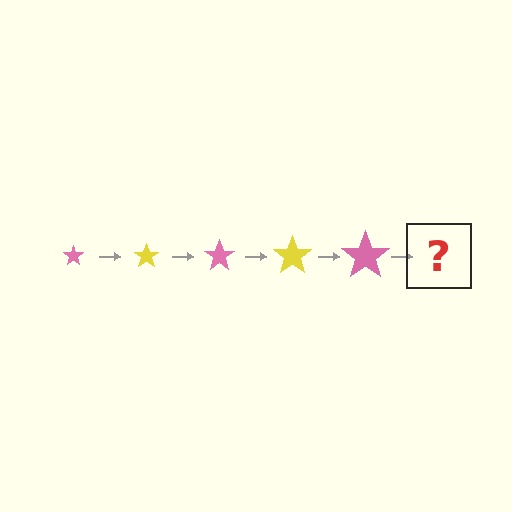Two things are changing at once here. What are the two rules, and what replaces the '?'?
The two rules are that the star grows larger each step and the color cycles through pink and yellow. The '?' should be a yellow star, larger than the previous one.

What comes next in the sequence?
The next element should be a yellow star, larger than the previous one.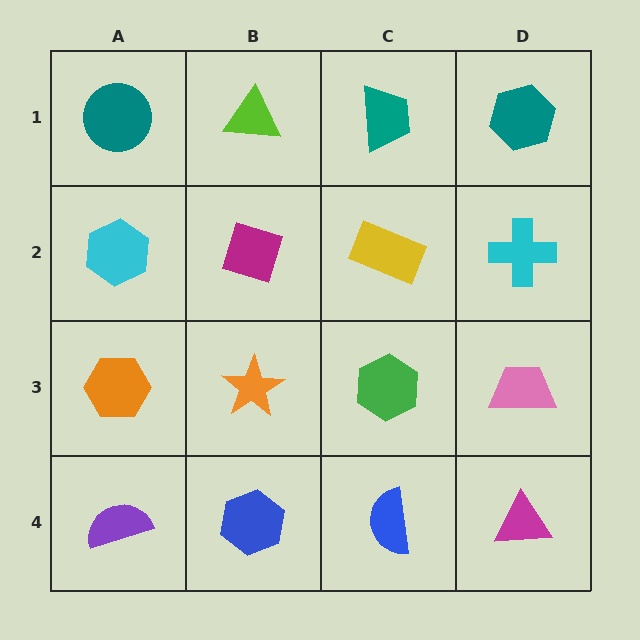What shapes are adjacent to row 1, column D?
A cyan cross (row 2, column D), a teal trapezoid (row 1, column C).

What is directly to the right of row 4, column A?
A blue hexagon.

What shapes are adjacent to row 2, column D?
A teal hexagon (row 1, column D), a pink trapezoid (row 3, column D), a yellow rectangle (row 2, column C).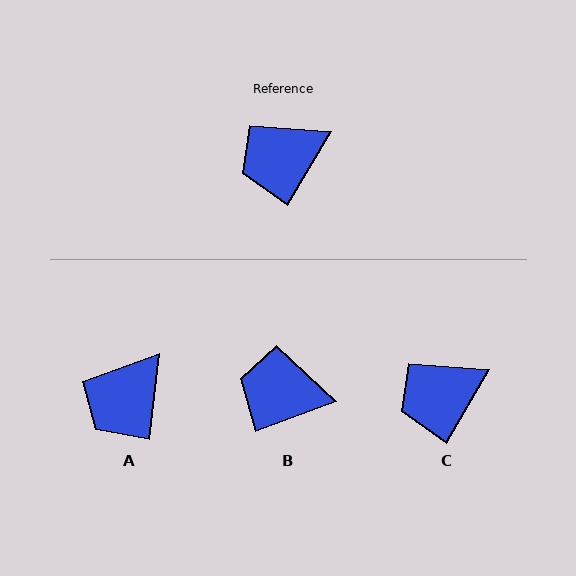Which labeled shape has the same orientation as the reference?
C.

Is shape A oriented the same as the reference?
No, it is off by about 24 degrees.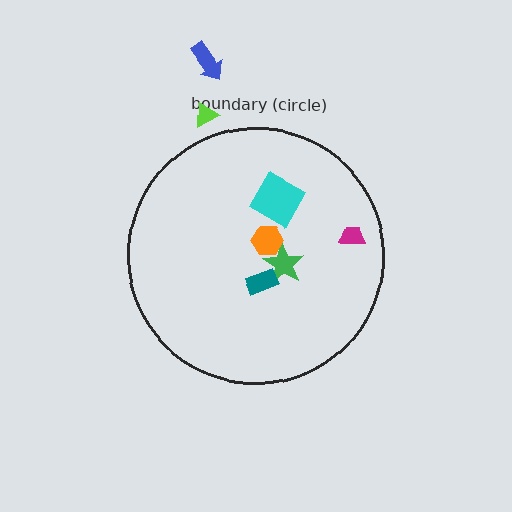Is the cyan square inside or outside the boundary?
Inside.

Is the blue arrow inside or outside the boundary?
Outside.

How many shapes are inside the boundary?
5 inside, 2 outside.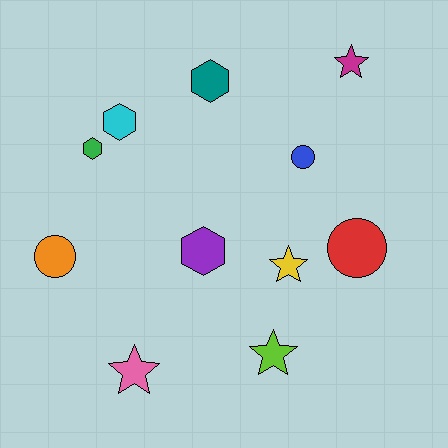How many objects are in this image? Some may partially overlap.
There are 11 objects.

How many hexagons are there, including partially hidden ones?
There are 4 hexagons.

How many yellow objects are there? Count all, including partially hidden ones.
There is 1 yellow object.